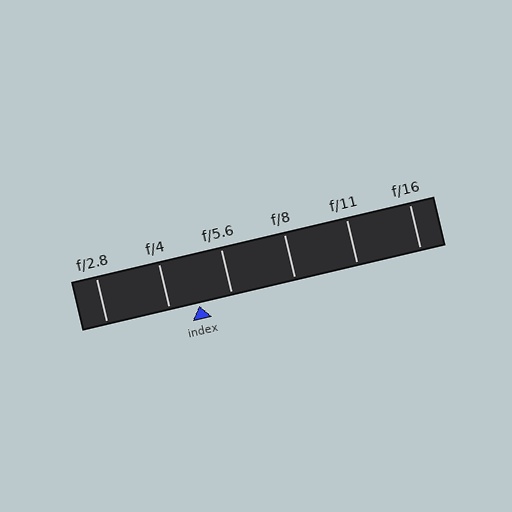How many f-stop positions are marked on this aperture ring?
There are 6 f-stop positions marked.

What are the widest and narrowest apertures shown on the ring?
The widest aperture shown is f/2.8 and the narrowest is f/16.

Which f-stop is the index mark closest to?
The index mark is closest to f/4.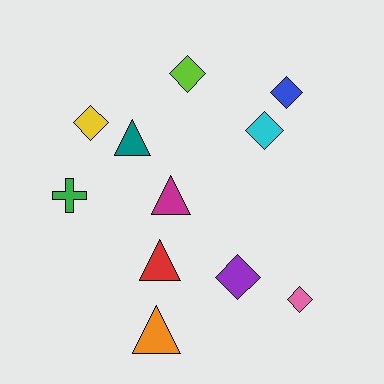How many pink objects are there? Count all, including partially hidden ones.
There is 1 pink object.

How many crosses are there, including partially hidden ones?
There is 1 cross.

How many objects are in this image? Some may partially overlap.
There are 11 objects.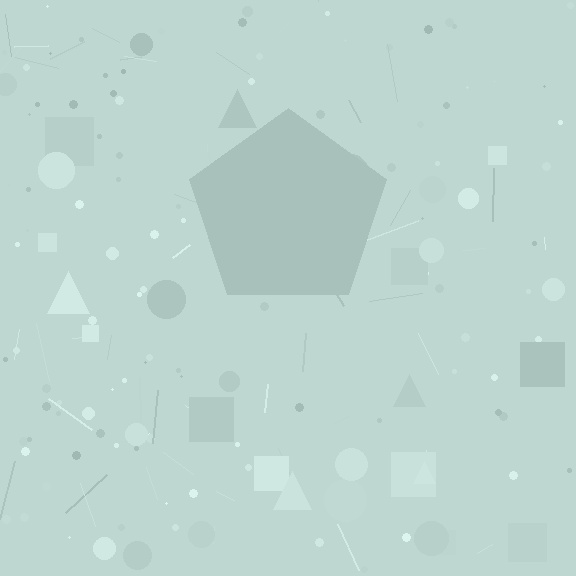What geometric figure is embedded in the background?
A pentagon is embedded in the background.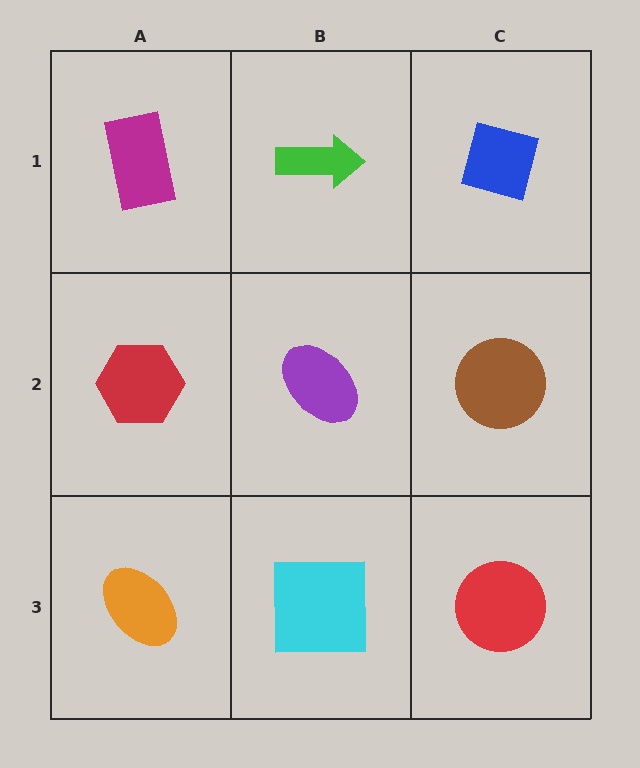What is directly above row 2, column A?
A magenta rectangle.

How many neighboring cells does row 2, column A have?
3.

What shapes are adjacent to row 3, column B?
A purple ellipse (row 2, column B), an orange ellipse (row 3, column A), a red circle (row 3, column C).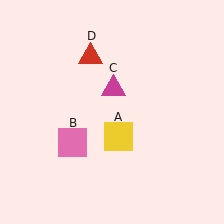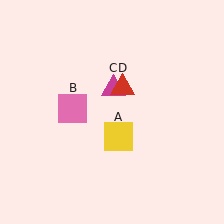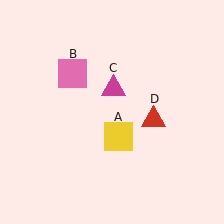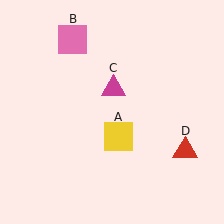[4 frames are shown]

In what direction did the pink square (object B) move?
The pink square (object B) moved up.